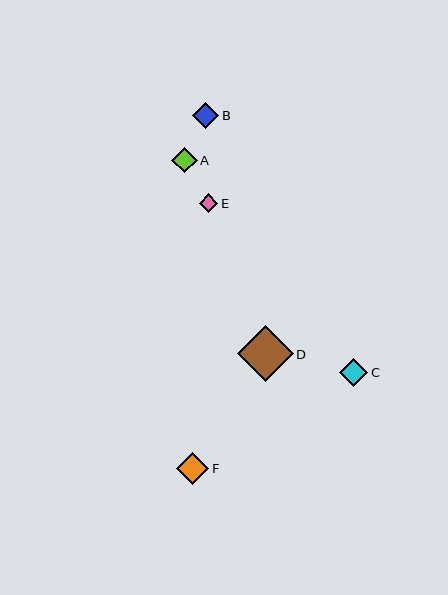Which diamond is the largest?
Diamond D is the largest with a size of approximately 56 pixels.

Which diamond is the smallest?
Diamond E is the smallest with a size of approximately 19 pixels.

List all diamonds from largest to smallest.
From largest to smallest: D, F, C, B, A, E.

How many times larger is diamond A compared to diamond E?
Diamond A is approximately 1.4 times the size of diamond E.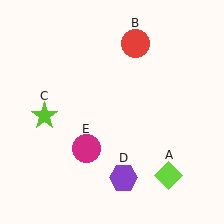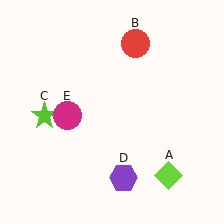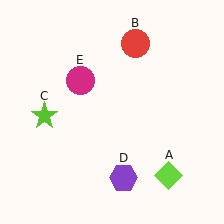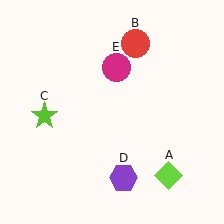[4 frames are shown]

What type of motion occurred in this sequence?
The magenta circle (object E) rotated clockwise around the center of the scene.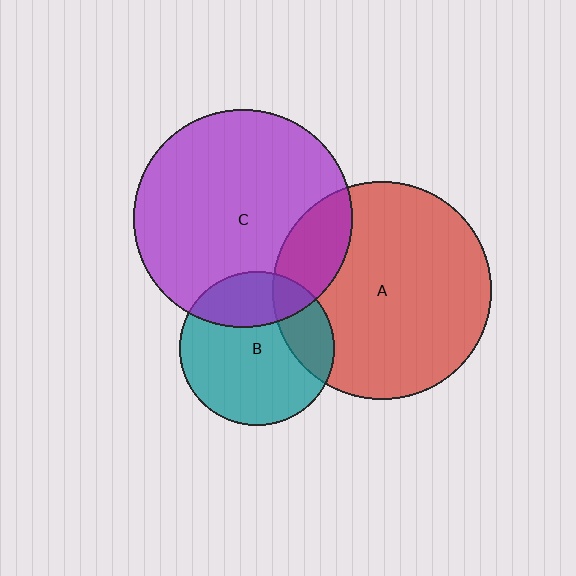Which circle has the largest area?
Circle C (purple).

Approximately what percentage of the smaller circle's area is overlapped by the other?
Approximately 20%.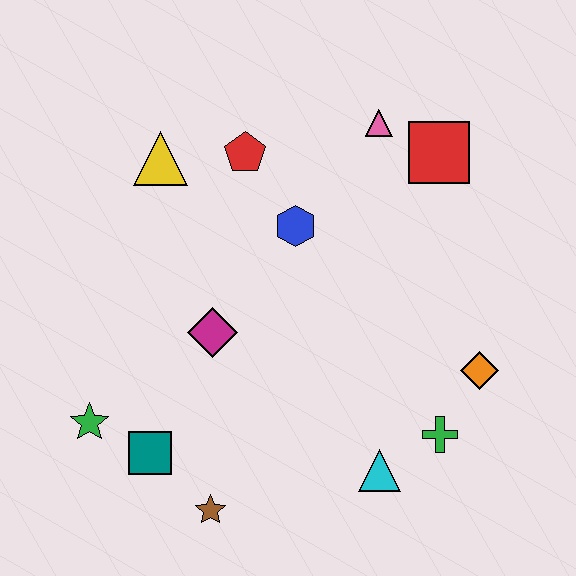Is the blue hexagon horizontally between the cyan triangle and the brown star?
Yes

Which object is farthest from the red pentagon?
The brown star is farthest from the red pentagon.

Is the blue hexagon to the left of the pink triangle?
Yes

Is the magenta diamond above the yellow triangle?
No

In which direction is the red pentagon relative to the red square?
The red pentagon is to the left of the red square.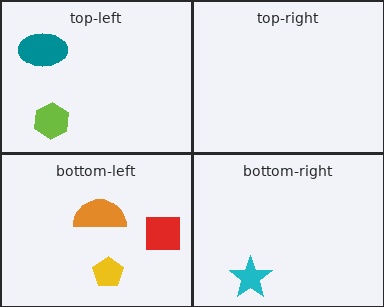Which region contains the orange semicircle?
The bottom-left region.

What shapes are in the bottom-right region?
The cyan star.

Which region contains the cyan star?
The bottom-right region.